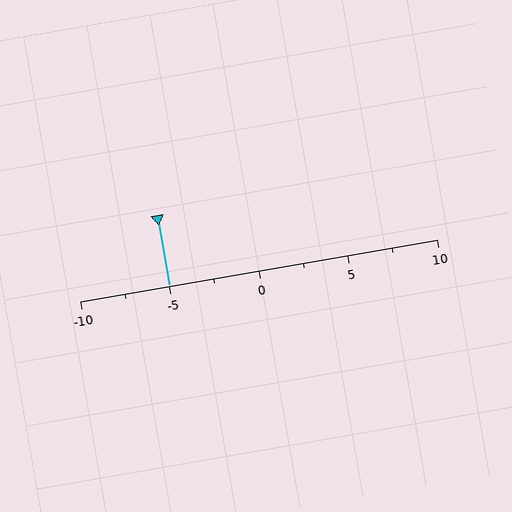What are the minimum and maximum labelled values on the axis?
The axis runs from -10 to 10.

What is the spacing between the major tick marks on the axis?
The major ticks are spaced 5 apart.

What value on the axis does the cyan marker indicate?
The marker indicates approximately -5.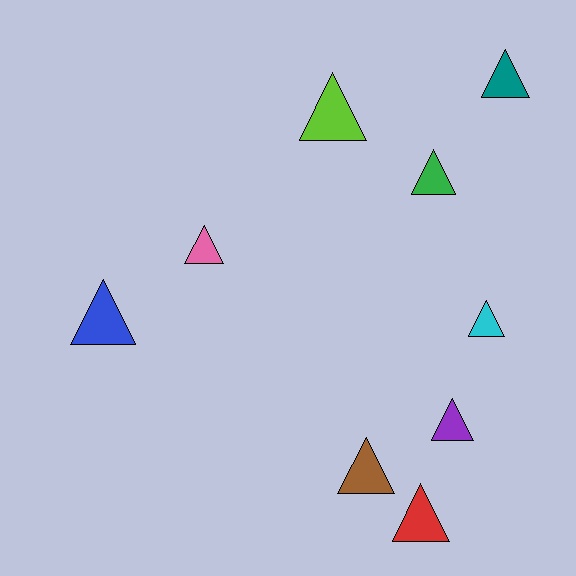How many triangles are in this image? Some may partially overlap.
There are 9 triangles.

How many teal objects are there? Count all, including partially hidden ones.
There is 1 teal object.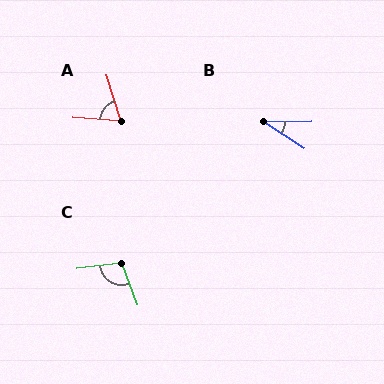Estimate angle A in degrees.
Approximately 68 degrees.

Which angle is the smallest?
B, at approximately 34 degrees.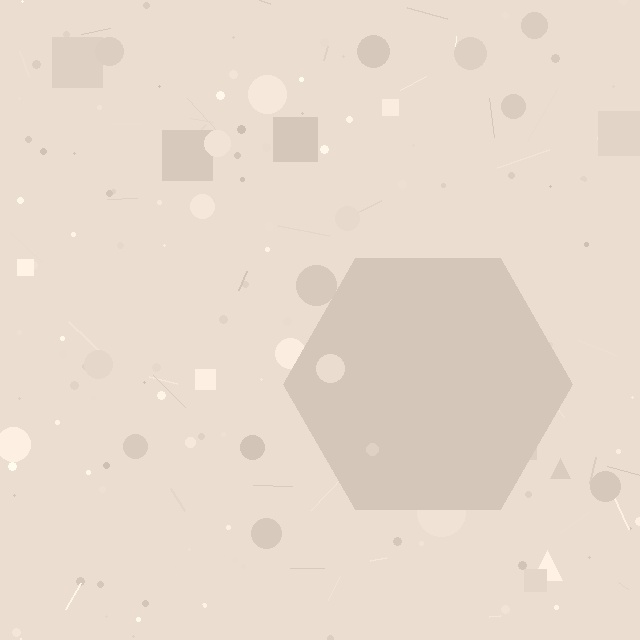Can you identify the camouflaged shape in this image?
The camouflaged shape is a hexagon.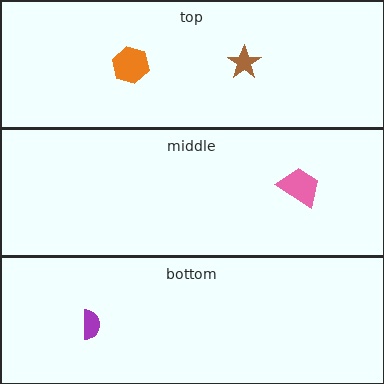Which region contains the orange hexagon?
The top region.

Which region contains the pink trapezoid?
The middle region.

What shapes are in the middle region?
The pink trapezoid.